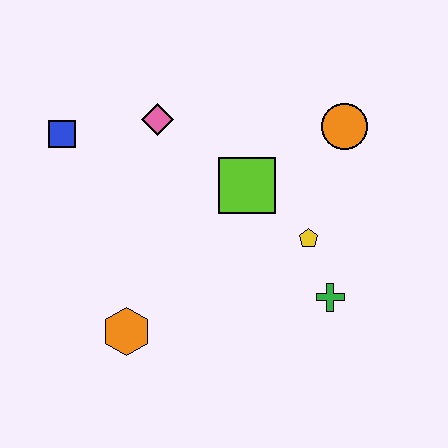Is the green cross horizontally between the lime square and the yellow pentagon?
No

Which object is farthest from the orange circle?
The orange hexagon is farthest from the orange circle.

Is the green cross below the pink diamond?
Yes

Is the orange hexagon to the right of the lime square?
No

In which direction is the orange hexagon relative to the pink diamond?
The orange hexagon is below the pink diamond.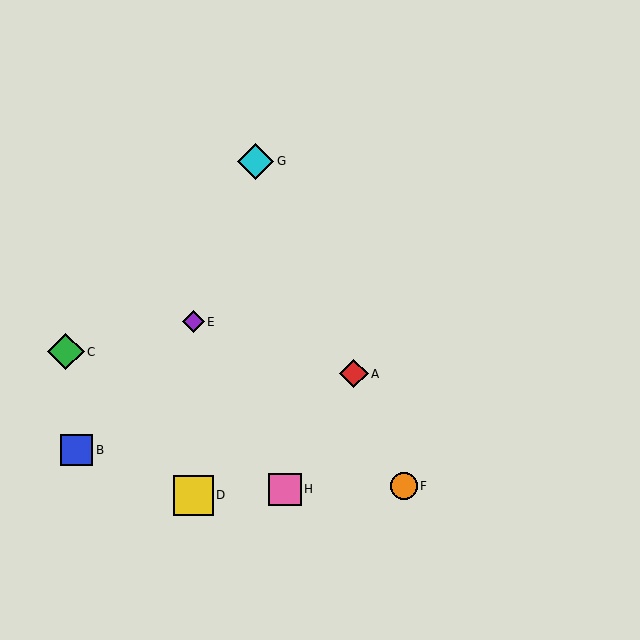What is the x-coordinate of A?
Object A is at x≈354.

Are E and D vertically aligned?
Yes, both are at x≈193.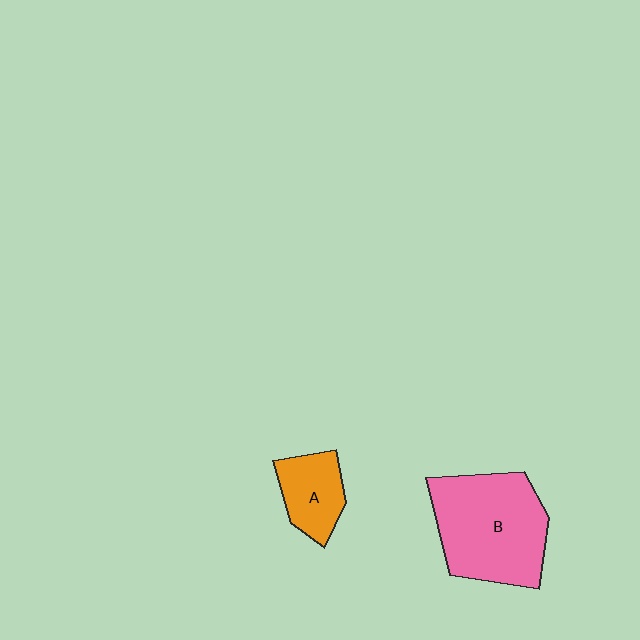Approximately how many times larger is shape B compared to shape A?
Approximately 2.4 times.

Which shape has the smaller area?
Shape A (orange).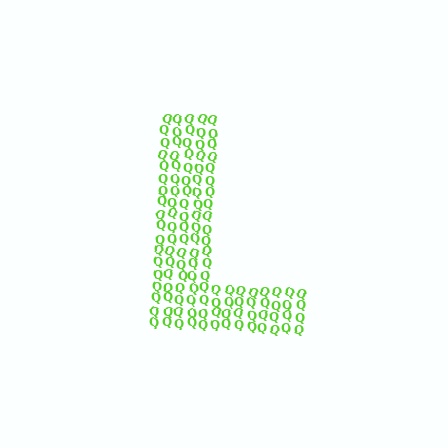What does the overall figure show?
The overall figure shows the letter L.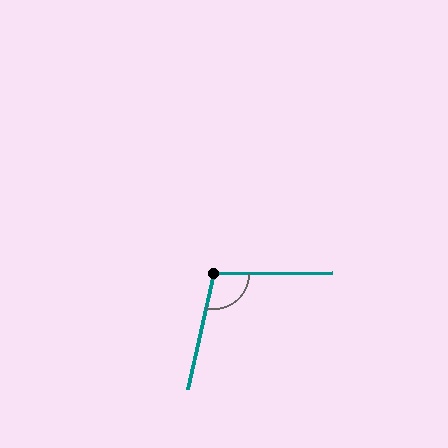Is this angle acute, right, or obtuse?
It is obtuse.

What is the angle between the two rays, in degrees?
Approximately 104 degrees.